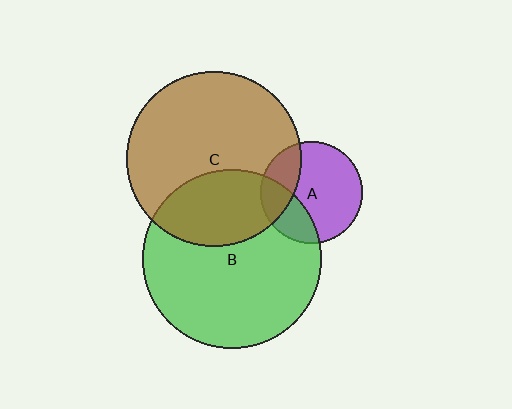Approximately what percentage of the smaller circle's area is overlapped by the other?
Approximately 25%.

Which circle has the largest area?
Circle B (green).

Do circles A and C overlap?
Yes.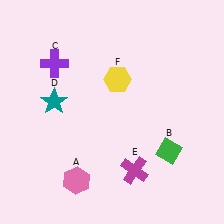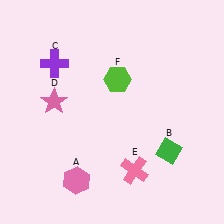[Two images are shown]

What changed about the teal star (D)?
In Image 1, D is teal. In Image 2, it changed to pink.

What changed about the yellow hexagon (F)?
In Image 1, F is yellow. In Image 2, it changed to lime.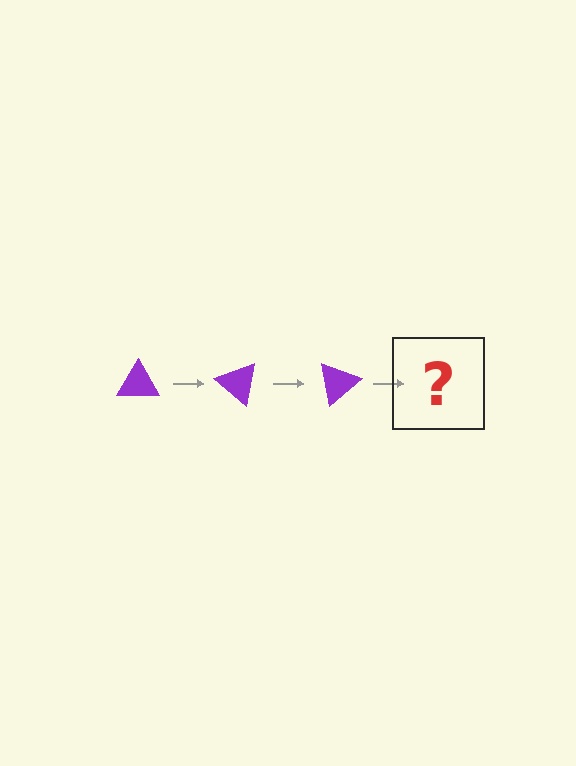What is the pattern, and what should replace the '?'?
The pattern is that the triangle rotates 40 degrees each step. The '?' should be a purple triangle rotated 120 degrees.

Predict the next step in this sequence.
The next step is a purple triangle rotated 120 degrees.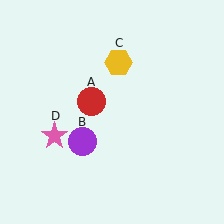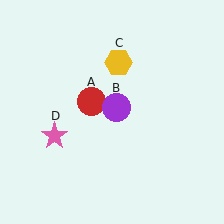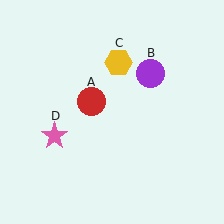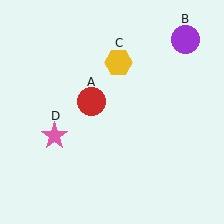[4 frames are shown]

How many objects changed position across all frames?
1 object changed position: purple circle (object B).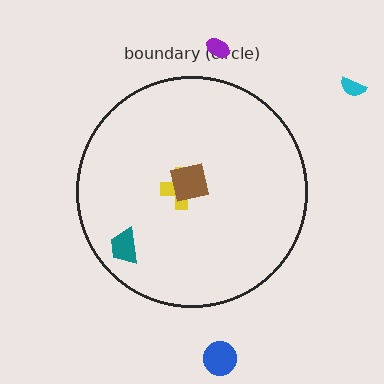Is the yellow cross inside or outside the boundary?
Inside.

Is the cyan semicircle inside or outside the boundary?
Outside.